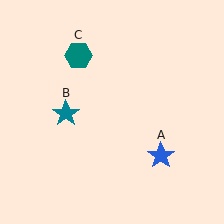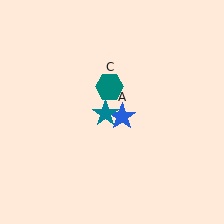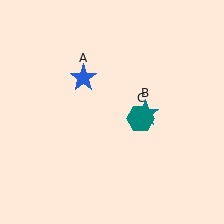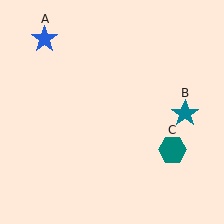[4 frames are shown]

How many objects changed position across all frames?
3 objects changed position: blue star (object A), teal star (object B), teal hexagon (object C).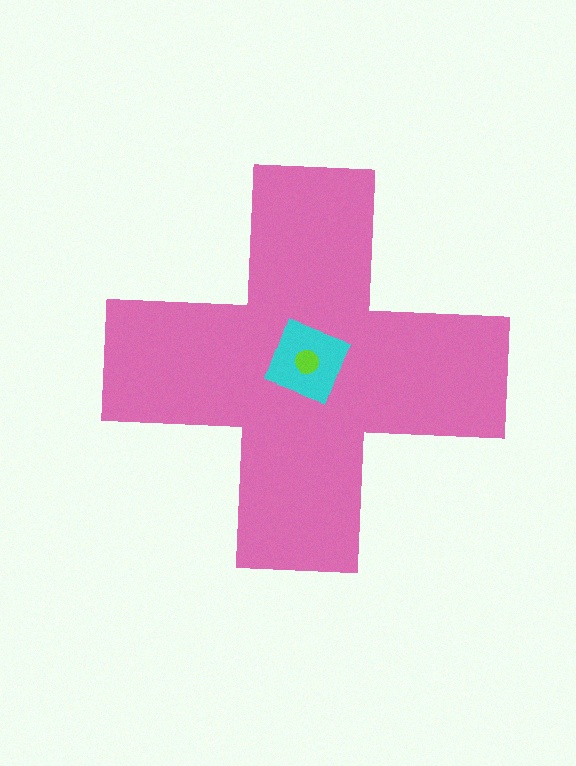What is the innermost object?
The lime circle.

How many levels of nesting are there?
3.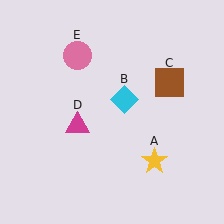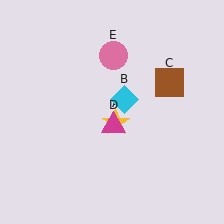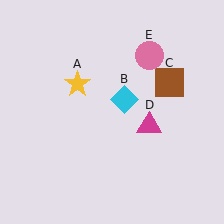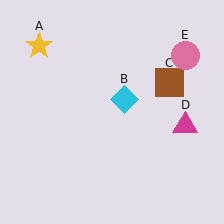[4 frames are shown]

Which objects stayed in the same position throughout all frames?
Cyan diamond (object B) and brown square (object C) remained stationary.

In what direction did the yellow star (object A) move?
The yellow star (object A) moved up and to the left.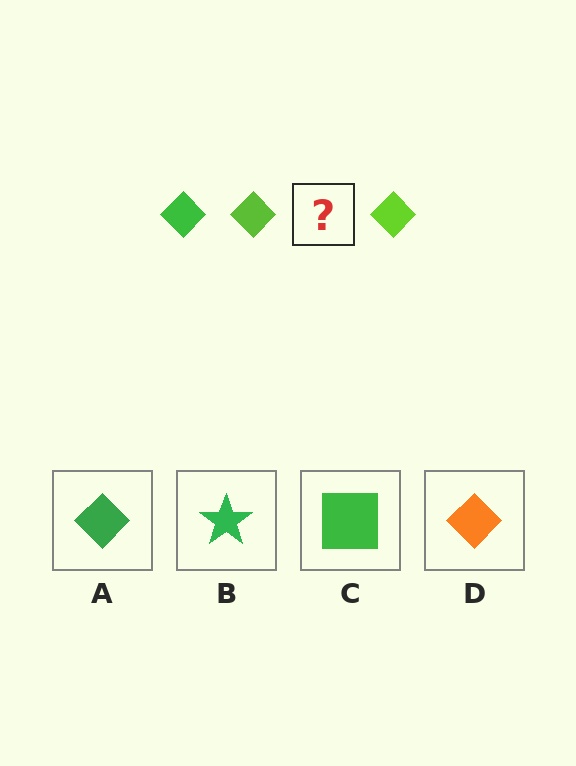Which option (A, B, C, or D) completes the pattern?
A.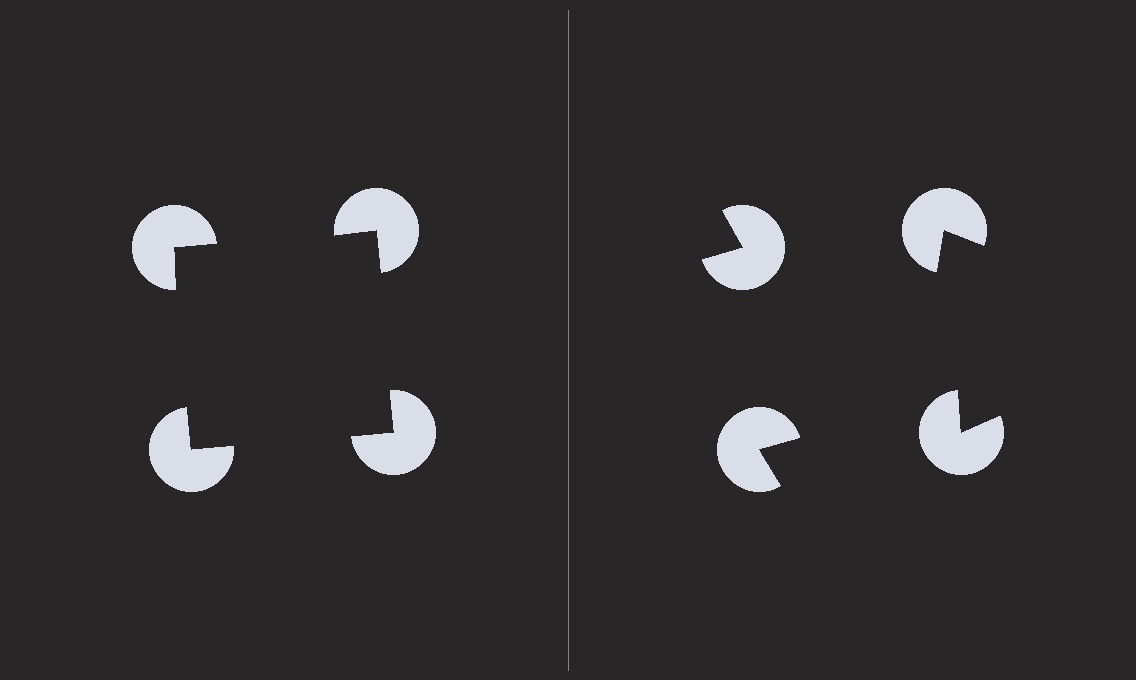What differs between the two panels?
The pac-man discs are positioned identically on both sides; only the wedge orientations differ. On the left they align to a square; on the right they are misaligned.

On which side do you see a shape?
An illusory square appears on the left side. On the right side the wedge cuts are rotated, so no coherent shape forms.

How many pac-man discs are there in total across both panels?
8 — 4 on each side.